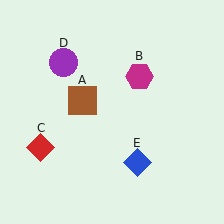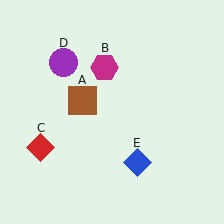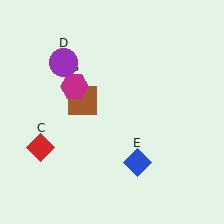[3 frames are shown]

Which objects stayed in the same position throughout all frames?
Brown square (object A) and red diamond (object C) and purple circle (object D) and blue diamond (object E) remained stationary.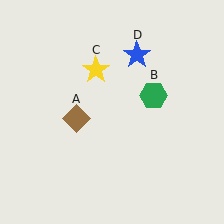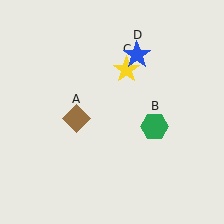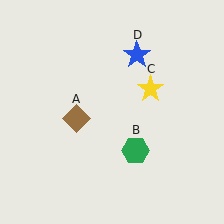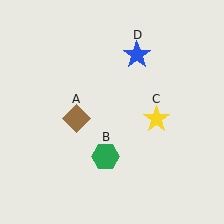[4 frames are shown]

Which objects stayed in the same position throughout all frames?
Brown diamond (object A) and blue star (object D) remained stationary.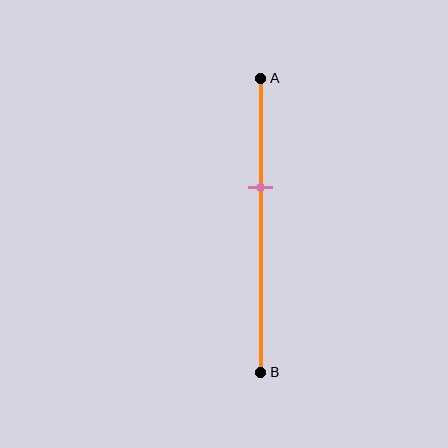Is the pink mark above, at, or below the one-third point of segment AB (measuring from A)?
The pink mark is below the one-third point of segment AB.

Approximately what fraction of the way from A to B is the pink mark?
The pink mark is approximately 35% of the way from A to B.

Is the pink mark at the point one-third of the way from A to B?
No, the mark is at about 35% from A, not at the 33% one-third point.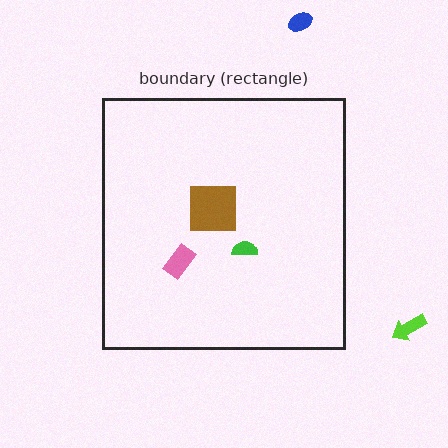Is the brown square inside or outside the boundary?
Inside.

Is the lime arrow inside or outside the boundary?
Outside.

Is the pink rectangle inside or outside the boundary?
Inside.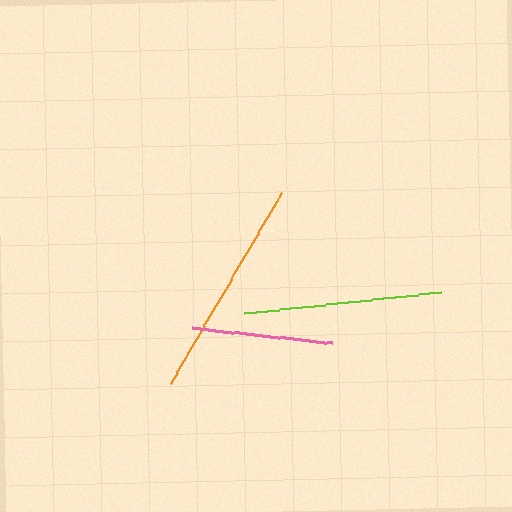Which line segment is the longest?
The orange line is the longest at approximately 220 pixels.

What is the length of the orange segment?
The orange segment is approximately 220 pixels long.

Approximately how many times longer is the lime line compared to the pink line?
The lime line is approximately 1.4 times the length of the pink line.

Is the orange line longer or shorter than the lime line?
The orange line is longer than the lime line.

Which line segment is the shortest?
The pink line is the shortest at approximately 141 pixels.